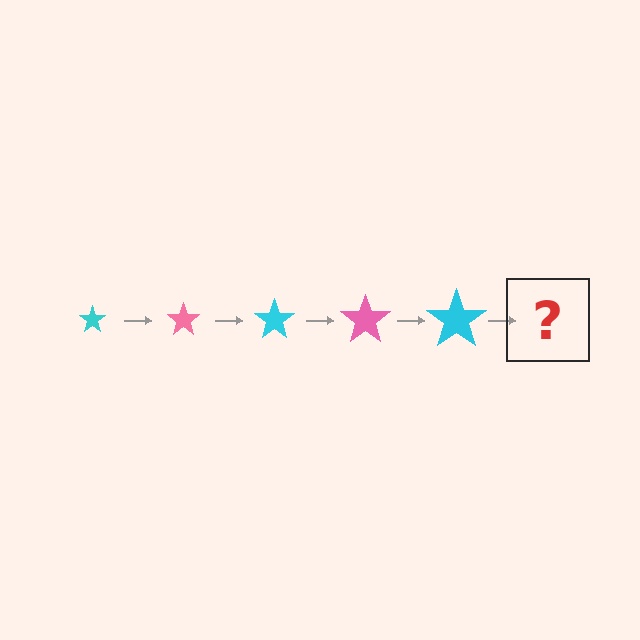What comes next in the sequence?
The next element should be a pink star, larger than the previous one.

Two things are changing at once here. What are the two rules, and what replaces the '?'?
The two rules are that the star grows larger each step and the color cycles through cyan and pink. The '?' should be a pink star, larger than the previous one.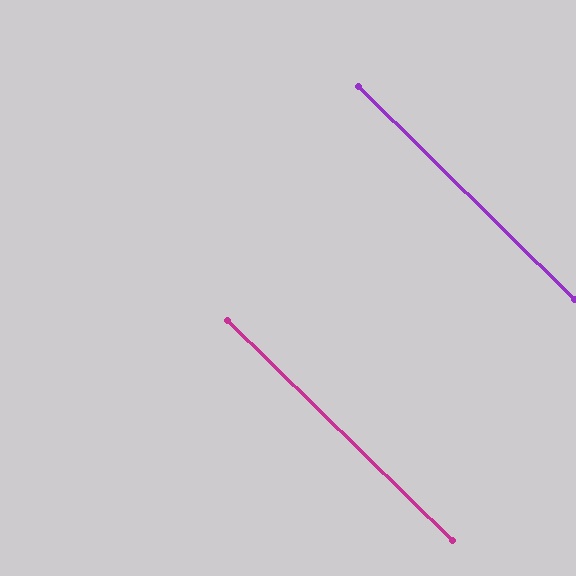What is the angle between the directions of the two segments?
Approximately 0 degrees.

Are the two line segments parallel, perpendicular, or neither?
Parallel — their directions differ by only 0.4°.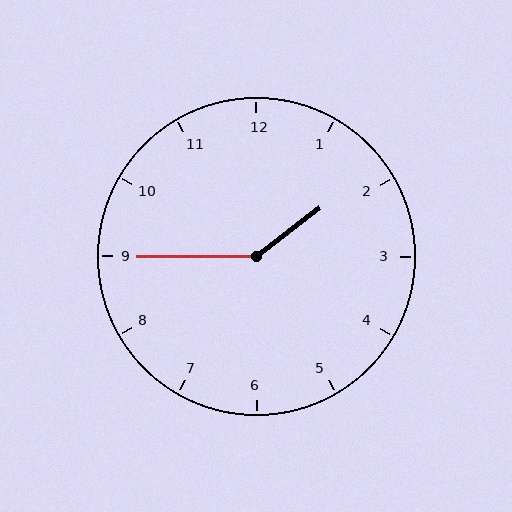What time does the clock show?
1:45.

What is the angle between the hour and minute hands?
Approximately 142 degrees.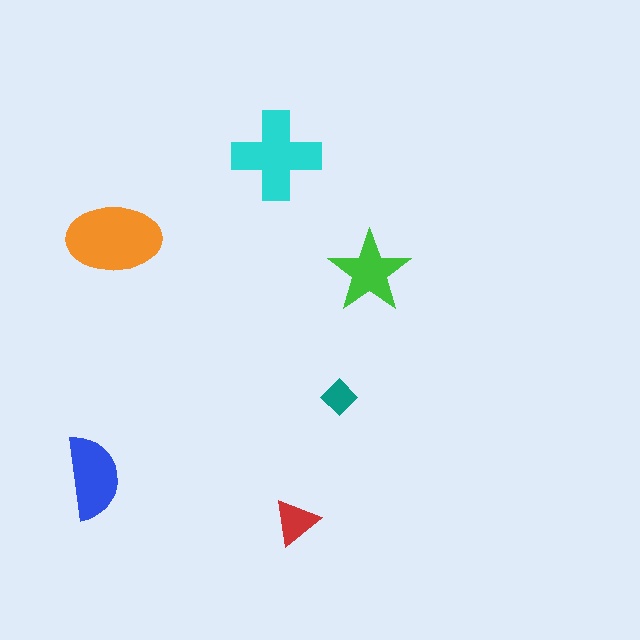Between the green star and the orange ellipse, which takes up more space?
The orange ellipse.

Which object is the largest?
The orange ellipse.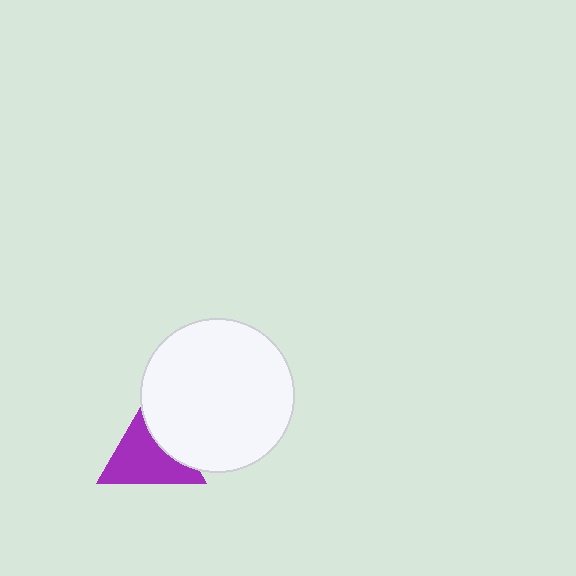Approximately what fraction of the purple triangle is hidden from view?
Roughly 32% of the purple triangle is hidden behind the white circle.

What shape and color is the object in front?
The object in front is a white circle.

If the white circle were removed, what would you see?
You would see the complete purple triangle.